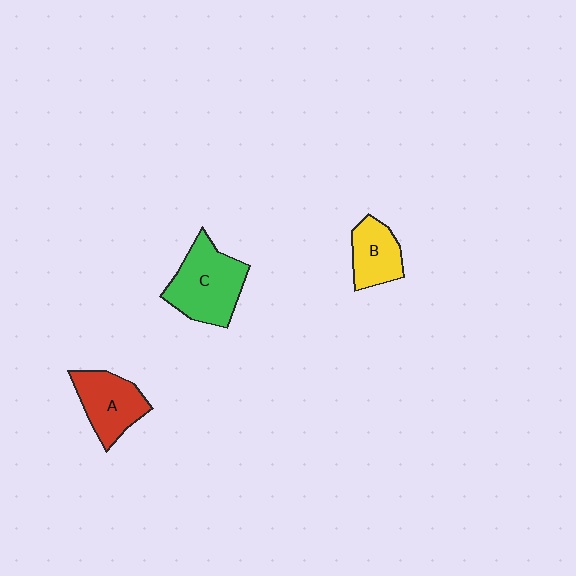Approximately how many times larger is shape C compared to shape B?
Approximately 1.7 times.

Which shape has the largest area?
Shape C (green).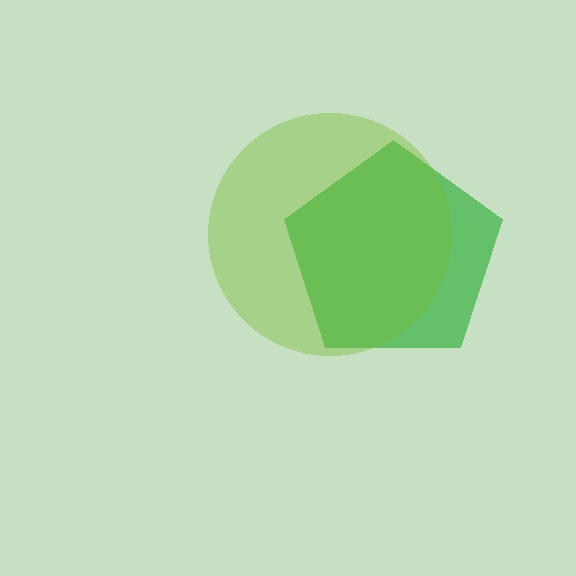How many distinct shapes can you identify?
There are 2 distinct shapes: a green pentagon, a lime circle.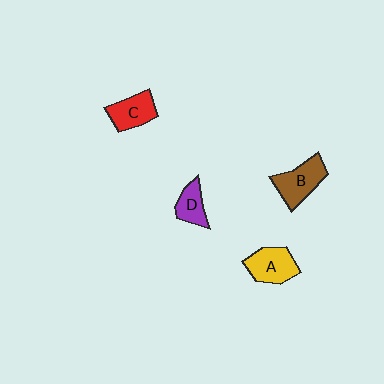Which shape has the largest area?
Shape B (brown).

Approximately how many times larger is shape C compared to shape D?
Approximately 1.3 times.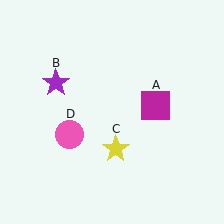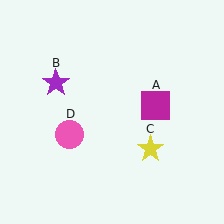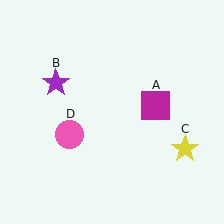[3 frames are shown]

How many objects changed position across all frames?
1 object changed position: yellow star (object C).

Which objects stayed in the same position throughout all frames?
Magenta square (object A) and purple star (object B) and pink circle (object D) remained stationary.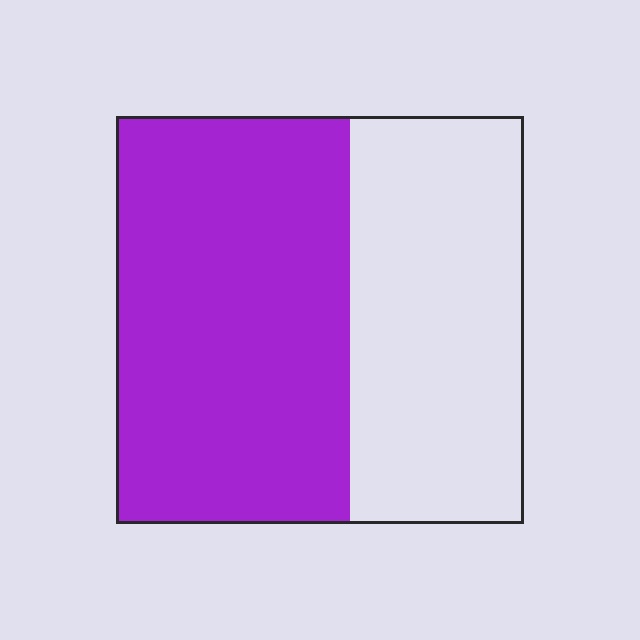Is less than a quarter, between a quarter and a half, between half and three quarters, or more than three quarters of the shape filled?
Between half and three quarters.